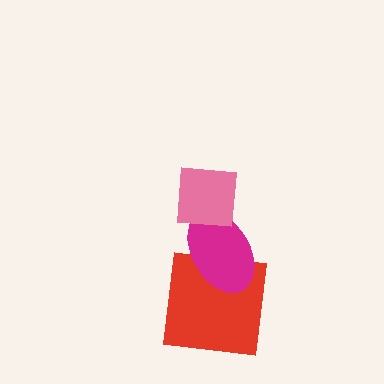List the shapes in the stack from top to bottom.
From top to bottom: the pink square, the magenta ellipse, the red square.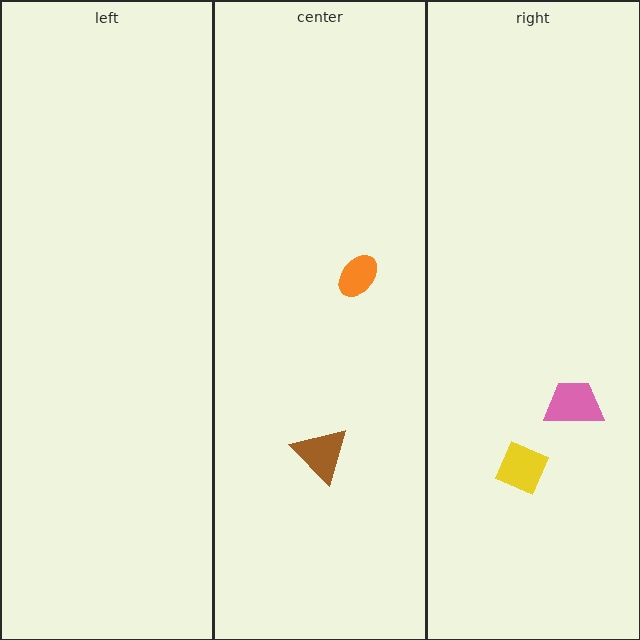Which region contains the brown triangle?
The center region.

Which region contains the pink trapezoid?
The right region.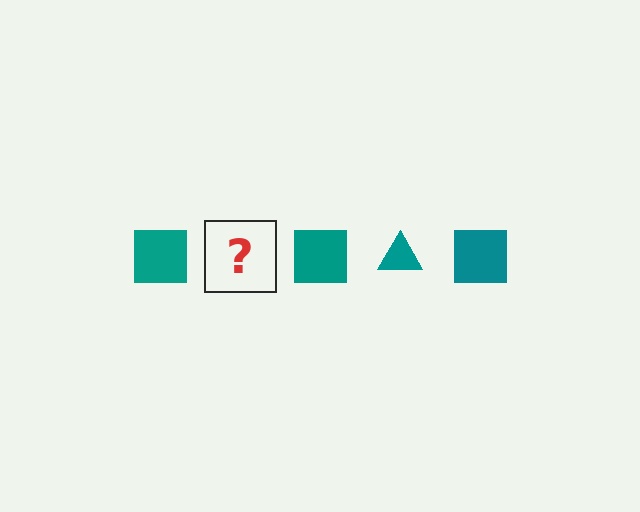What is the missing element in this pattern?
The missing element is a teal triangle.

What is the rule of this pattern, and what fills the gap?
The rule is that the pattern cycles through square, triangle shapes in teal. The gap should be filled with a teal triangle.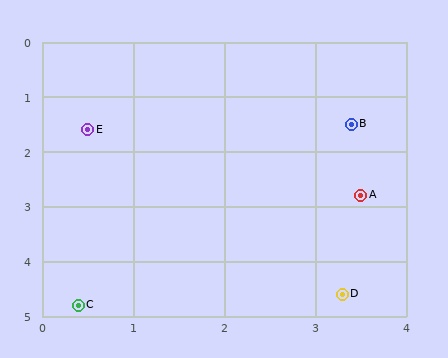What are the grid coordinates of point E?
Point E is at approximately (0.5, 1.6).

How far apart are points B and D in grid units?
Points B and D are about 3.1 grid units apart.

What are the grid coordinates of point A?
Point A is at approximately (3.5, 2.8).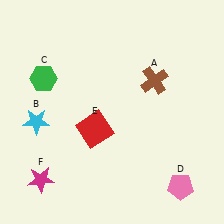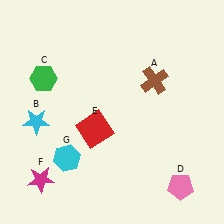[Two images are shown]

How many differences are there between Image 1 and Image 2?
There is 1 difference between the two images.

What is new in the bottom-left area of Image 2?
A cyan hexagon (G) was added in the bottom-left area of Image 2.